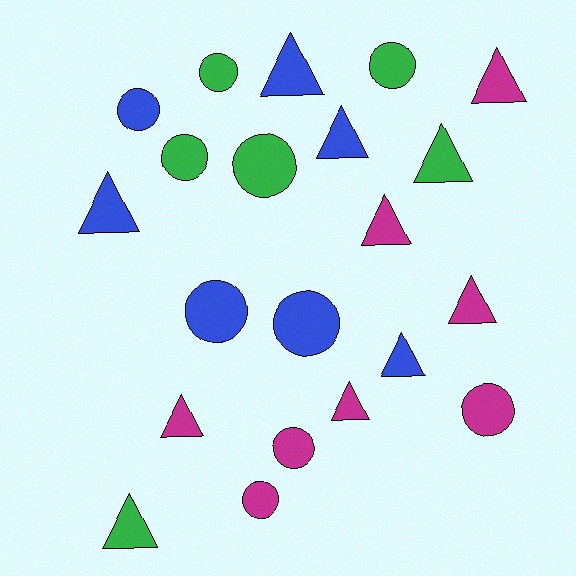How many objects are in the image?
There are 21 objects.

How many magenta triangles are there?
There are 5 magenta triangles.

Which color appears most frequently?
Magenta, with 8 objects.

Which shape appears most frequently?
Triangle, with 11 objects.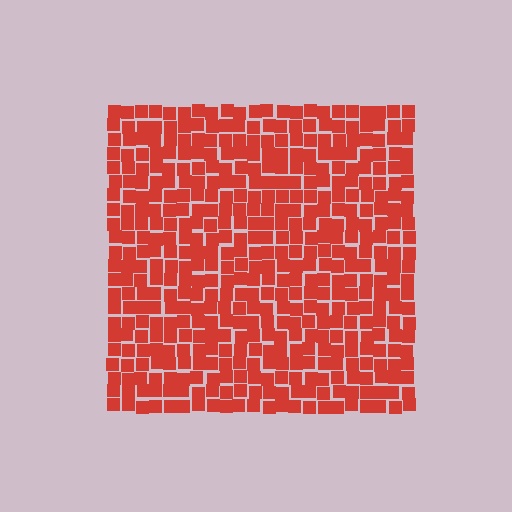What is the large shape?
The large shape is a square.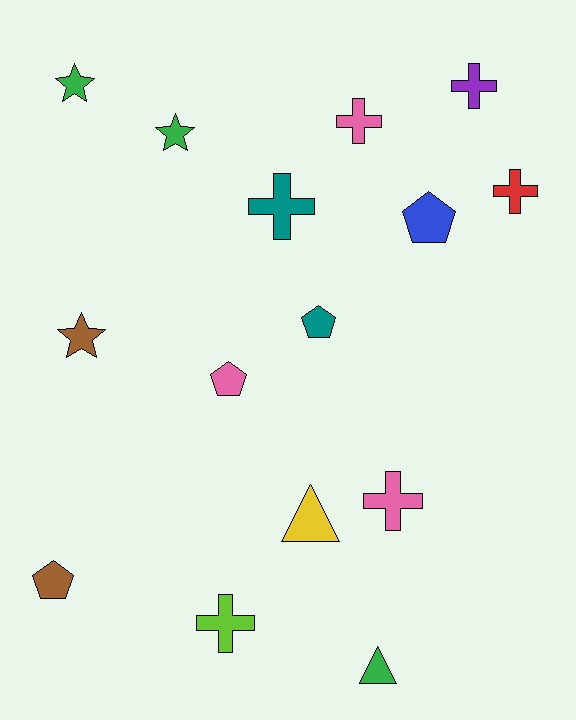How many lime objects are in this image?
There is 1 lime object.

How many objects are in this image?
There are 15 objects.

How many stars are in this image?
There are 3 stars.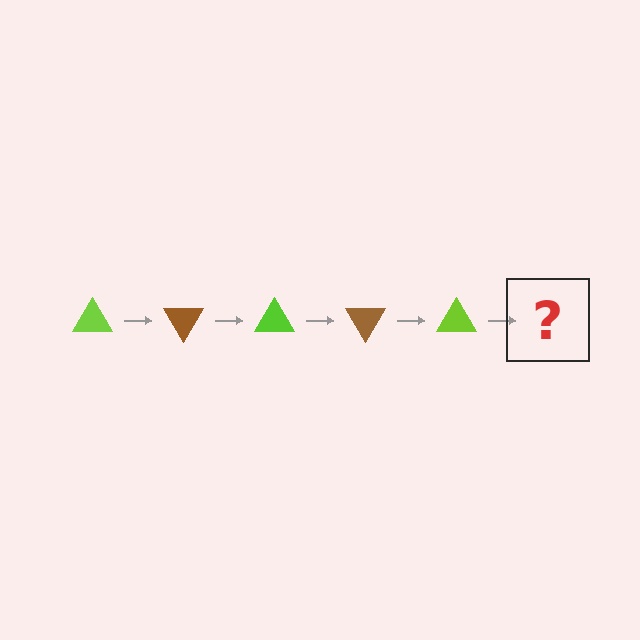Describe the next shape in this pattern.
It should be a brown triangle, rotated 300 degrees from the start.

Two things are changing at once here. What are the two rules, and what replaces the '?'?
The two rules are that it rotates 60 degrees each step and the color cycles through lime and brown. The '?' should be a brown triangle, rotated 300 degrees from the start.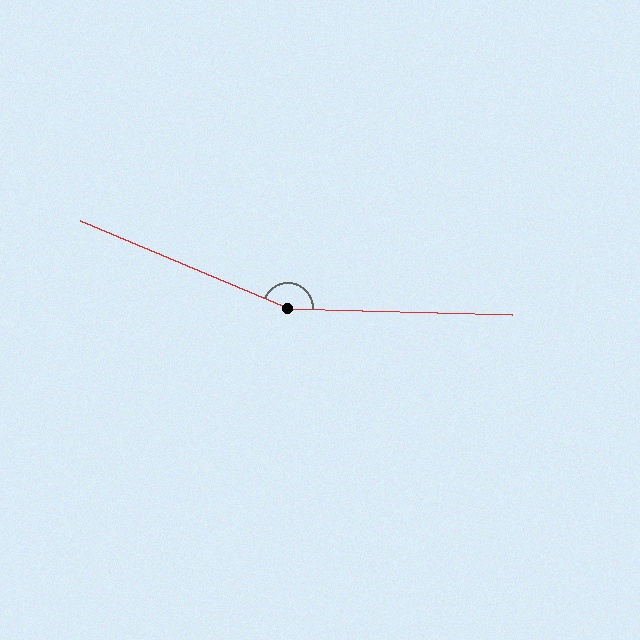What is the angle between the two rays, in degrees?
Approximately 159 degrees.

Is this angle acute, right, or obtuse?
It is obtuse.